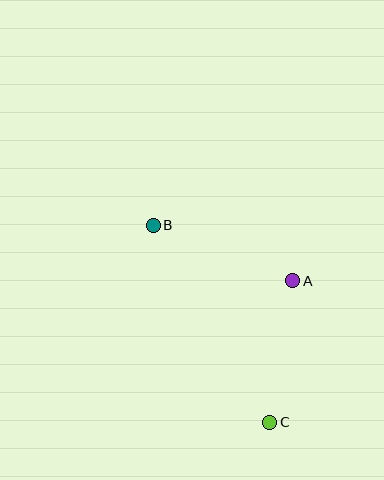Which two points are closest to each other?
Points A and C are closest to each other.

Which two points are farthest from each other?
Points B and C are farthest from each other.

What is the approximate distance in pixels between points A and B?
The distance between A and B is approximately 150 pixels.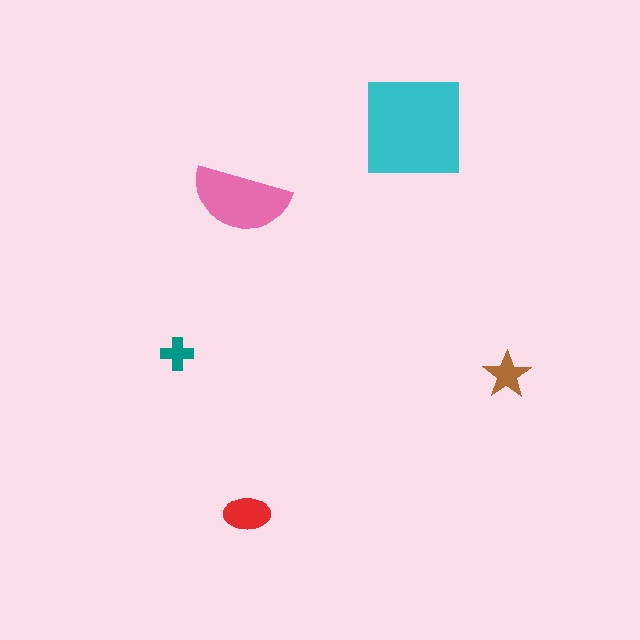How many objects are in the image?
There are 5 objects in the image.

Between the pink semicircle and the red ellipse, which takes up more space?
The pink semicircle.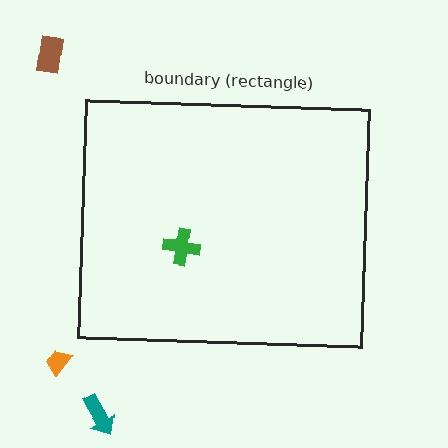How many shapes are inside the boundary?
1 inside, 3 outside.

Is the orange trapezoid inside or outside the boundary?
Outside.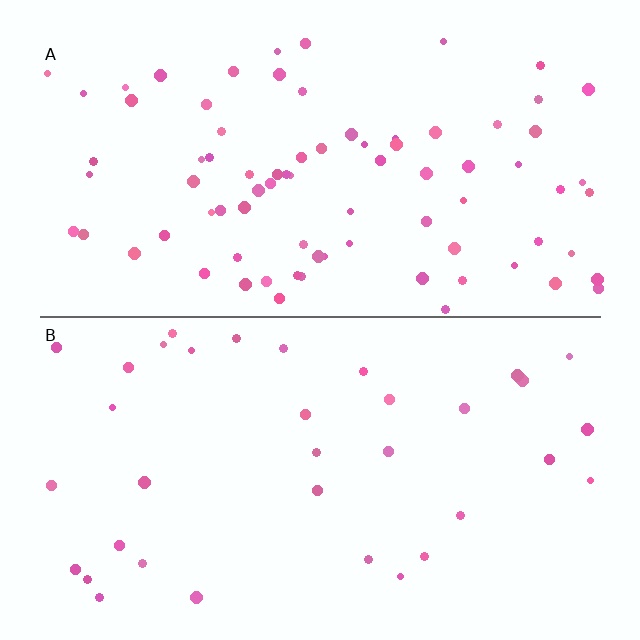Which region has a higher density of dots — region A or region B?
A (the top).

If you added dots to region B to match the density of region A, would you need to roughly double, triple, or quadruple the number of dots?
Approximately double.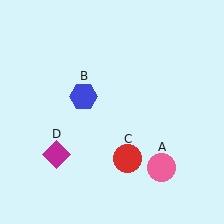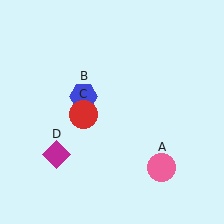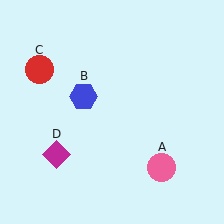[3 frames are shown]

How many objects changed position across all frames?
1 object changed position: red circle (object C).